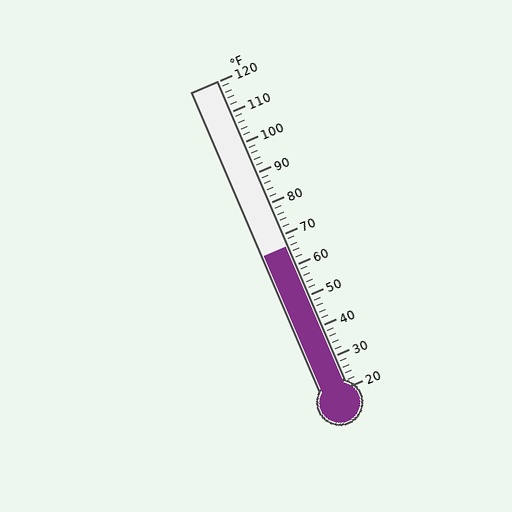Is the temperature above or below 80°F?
The temperature is below 80°F.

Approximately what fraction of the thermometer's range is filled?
The thermometer is filled to approximately 45% of its range.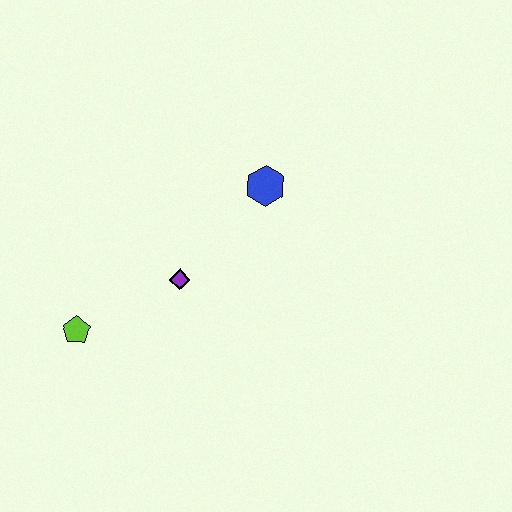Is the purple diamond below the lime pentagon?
No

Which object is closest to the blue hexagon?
The purple diamond is closest to the blue hexagon.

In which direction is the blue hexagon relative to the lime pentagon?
The blue hexagon is to the right of the lime pentagon.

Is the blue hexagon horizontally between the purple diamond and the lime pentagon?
No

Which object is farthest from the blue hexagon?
The lime pentagon is farthest from the blue hexagon.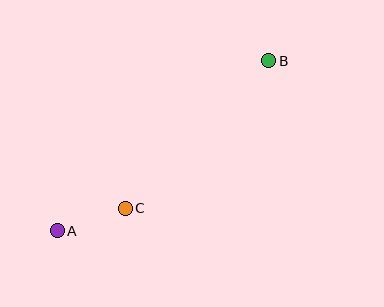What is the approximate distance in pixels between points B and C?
The distance between B and C is approximately 206 pixels.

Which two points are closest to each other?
Points A and C are closest to each other.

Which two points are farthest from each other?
Points A and B are farthest from each other.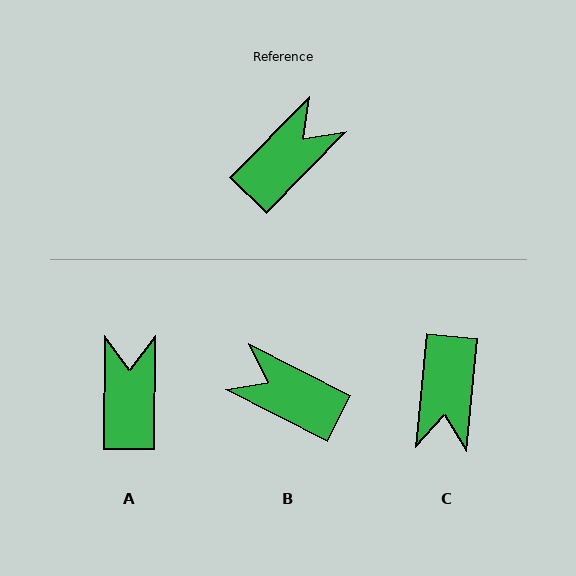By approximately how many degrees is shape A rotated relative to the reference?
Approximately 44 degrees counter-clockwise.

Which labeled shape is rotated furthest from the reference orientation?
C, about 141 degrees away.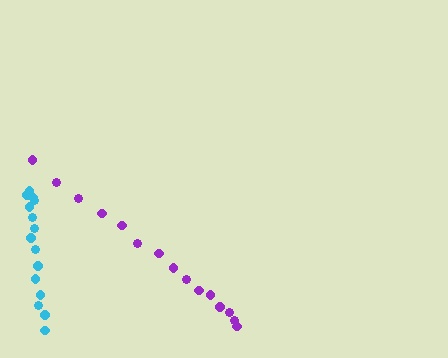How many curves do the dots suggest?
There are 2 distinct paths.